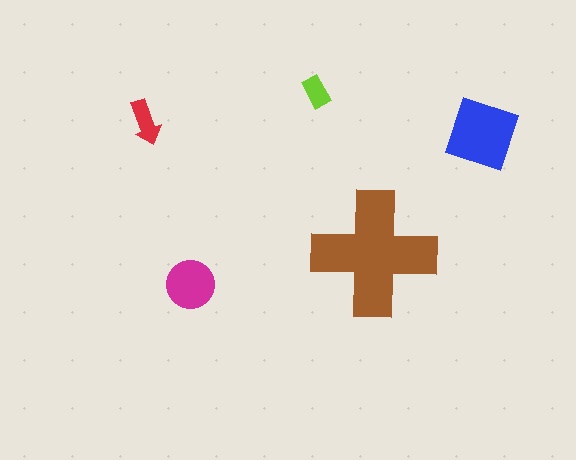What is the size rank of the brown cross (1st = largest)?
1st.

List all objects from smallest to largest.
The lime rectangle, the red arrow, the magenta circle, the blue square, the brown cross.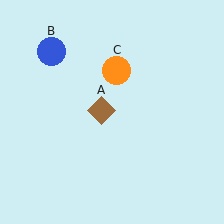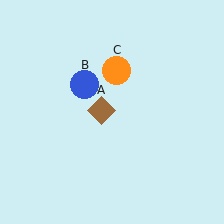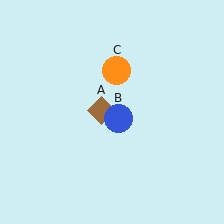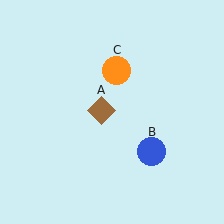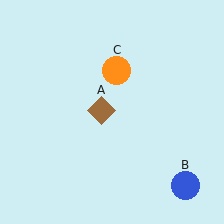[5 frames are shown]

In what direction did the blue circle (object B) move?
The blue circle (object B) moved down and to the right.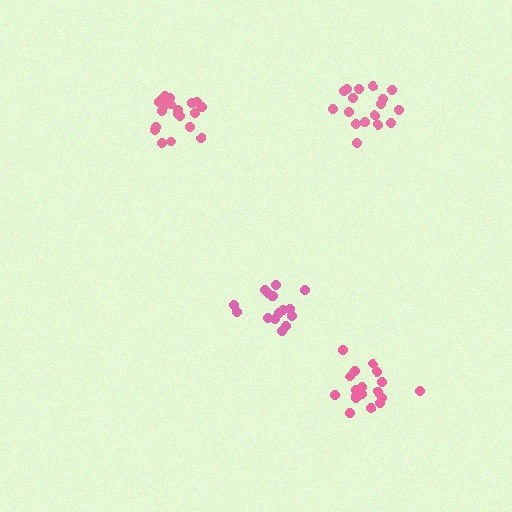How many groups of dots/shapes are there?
There are 4 groups.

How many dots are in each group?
Group 1: 20 dots, Group 2: 18 dots, Group 3: 17 dots, Group 4: 16 dots (71 total).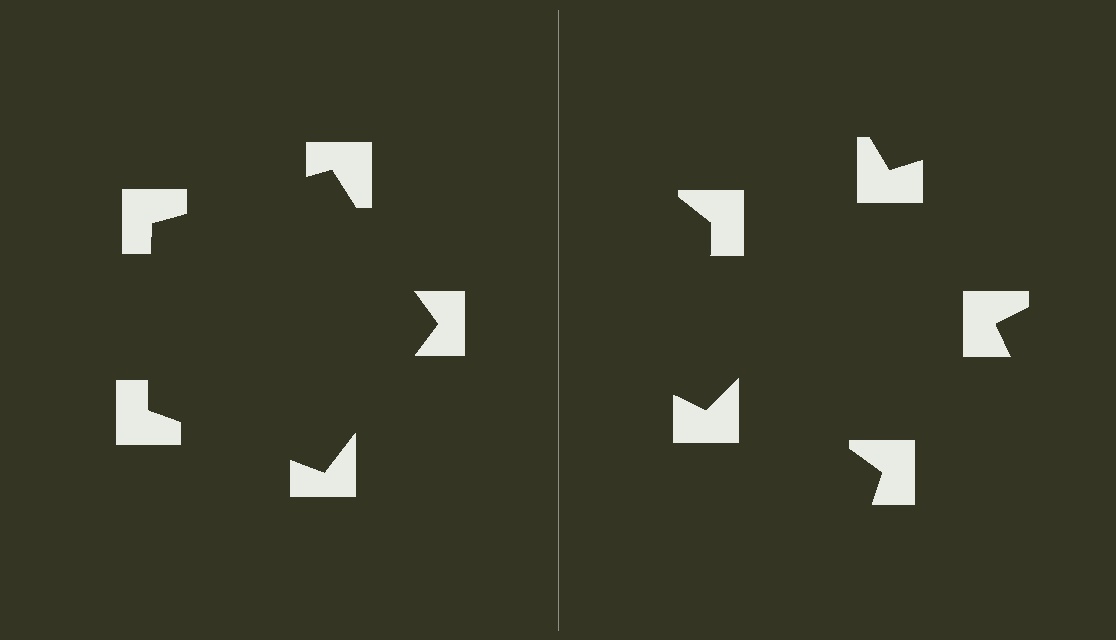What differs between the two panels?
The notched squares are positioned identically on both sides; only the wedge orientations differ. On the left they align to a pentagon; on the right they are misaligned.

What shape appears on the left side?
An illusory pentagon.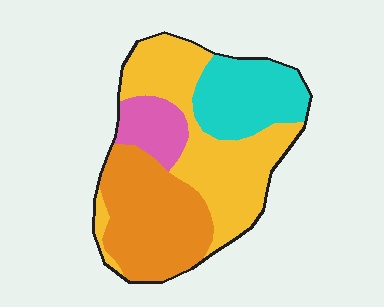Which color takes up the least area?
Pink, at roughly 10%.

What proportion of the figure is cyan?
Cyan takes up about one fifth (1/5) of the figure.